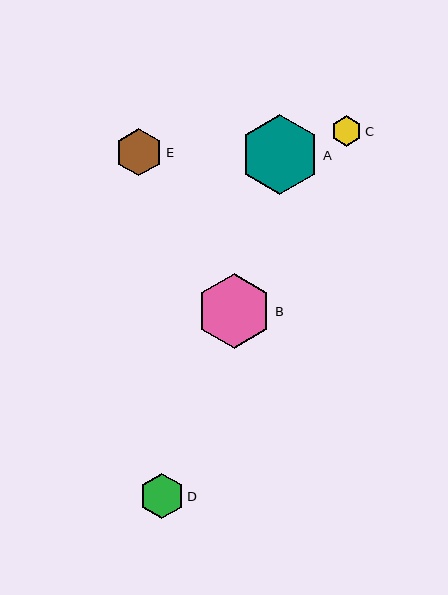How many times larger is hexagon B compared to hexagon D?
Hexagon B is approximately 1.7 times the size of hexagon D.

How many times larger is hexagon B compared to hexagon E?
Hexagon B is approximately 1.6 times the size of hexagon E.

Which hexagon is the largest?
Hexagon A is the largest with a size of approximately 80 pixels.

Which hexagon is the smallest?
Hexagon C is the smallest with a size of approximately 31 pixels.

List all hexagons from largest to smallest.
From largest to smallest: A, B, E, D, C.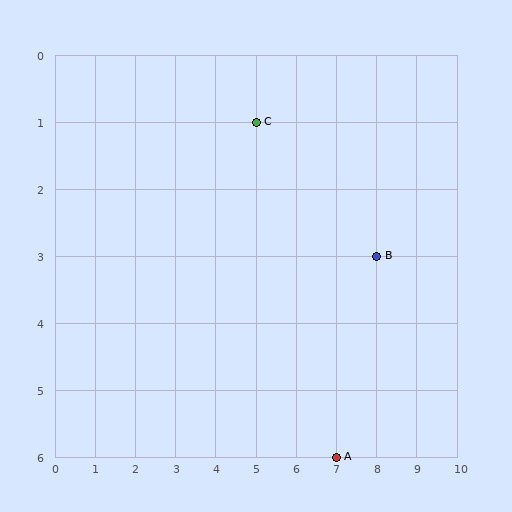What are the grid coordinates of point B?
Point B is at grid coordinates (8, 3).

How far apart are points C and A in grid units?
Points C and A are 2 columns and 5 rows apart (about 5.4 grid units diagonally).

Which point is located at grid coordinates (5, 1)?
Point C is at (5, 1).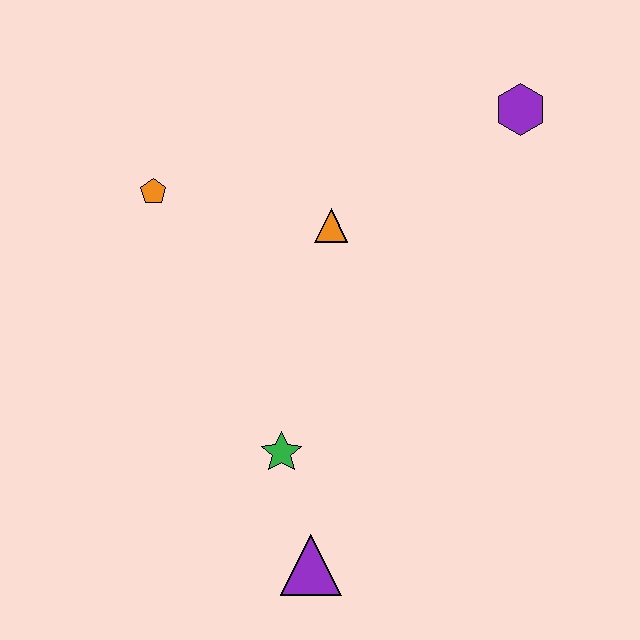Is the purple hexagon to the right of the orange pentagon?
Yes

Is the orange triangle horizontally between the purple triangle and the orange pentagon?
No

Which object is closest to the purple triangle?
The green star is closest to the purple triangle.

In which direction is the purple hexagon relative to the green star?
The purple hexagon is above the green star.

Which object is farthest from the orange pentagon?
The purple triangle is farthest from the orange pentagon.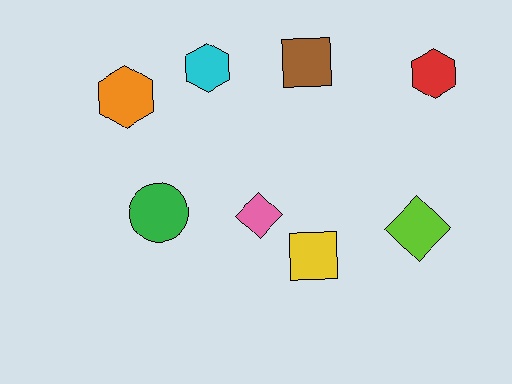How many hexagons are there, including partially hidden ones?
There are 3 hexagons.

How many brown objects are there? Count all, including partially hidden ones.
There is 1 brown object.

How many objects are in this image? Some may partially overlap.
There are 8 objects.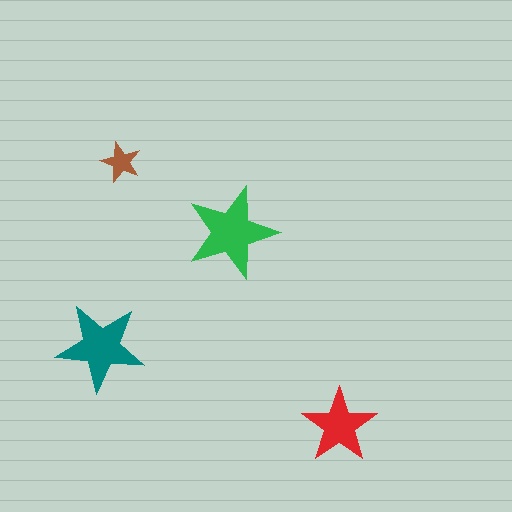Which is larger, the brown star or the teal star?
The teal one.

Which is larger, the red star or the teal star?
The teal one.